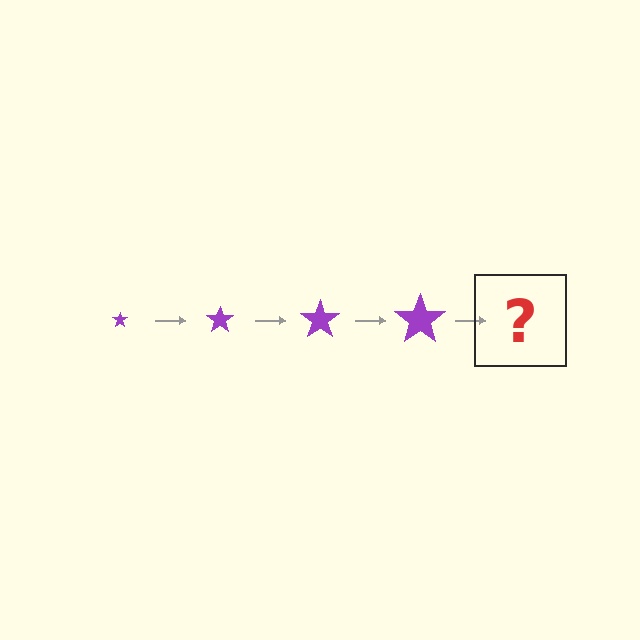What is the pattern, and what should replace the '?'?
The pattern is that the star gets progressively larger each step. The '?' should be a purple star, larger than the previous one.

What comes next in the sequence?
The next element should be a purple star, larger than the previous one.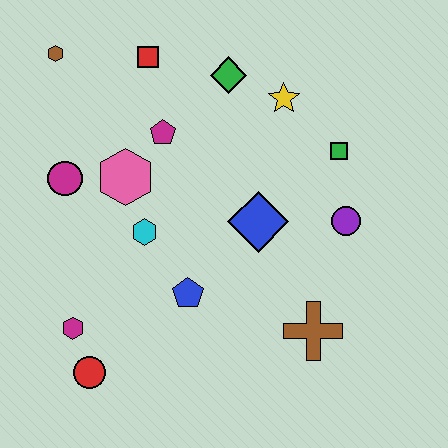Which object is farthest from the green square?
The red circle is farthest from the green square.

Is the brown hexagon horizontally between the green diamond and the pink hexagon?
No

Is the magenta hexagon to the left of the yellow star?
Yes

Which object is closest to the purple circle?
The green square is closest to the purple circle.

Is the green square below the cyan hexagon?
No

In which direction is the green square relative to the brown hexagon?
The green square is to the right of the brown hexagon.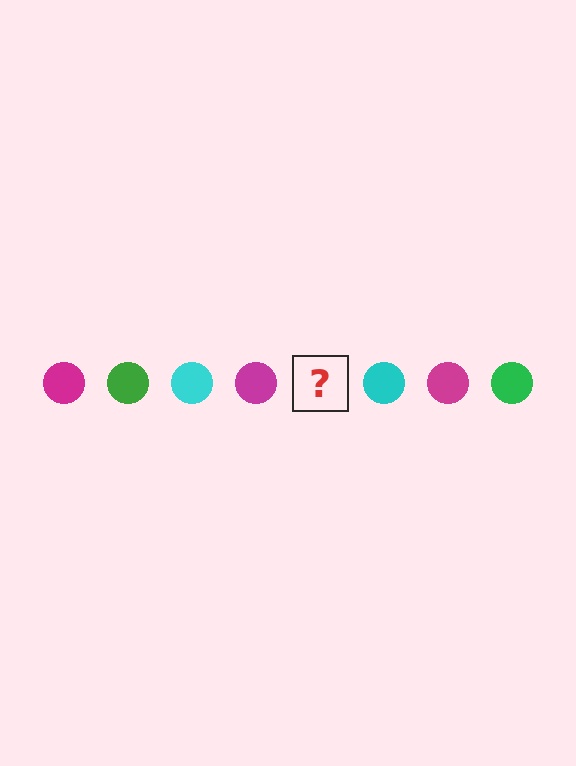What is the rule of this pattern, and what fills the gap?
The rule is that the pattern cycles through magenta, green, cyan circles. The gap should be filled with a green circle.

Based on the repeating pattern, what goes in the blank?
The blank should be a green circle.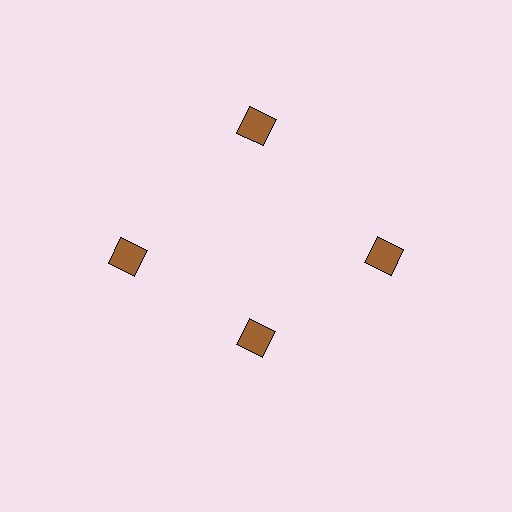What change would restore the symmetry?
The symmetry would be restored by moving it outward, back onto the ring so that all 4 diamonds sit at equal angles and equal distance from the center.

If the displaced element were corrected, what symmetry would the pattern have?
It would have 4-fold rotational symmetry — the pattern would map onto itself every 90 degrees.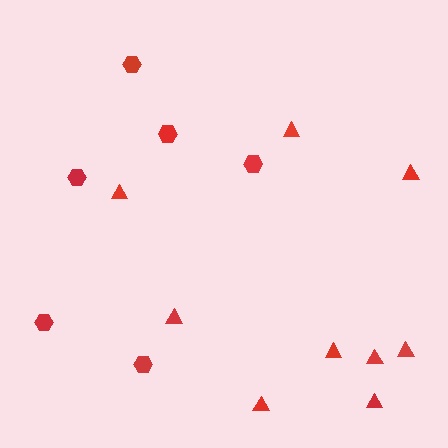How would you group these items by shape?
There are 2 groups: one group of triangles (9) and one group of hexagons (6).